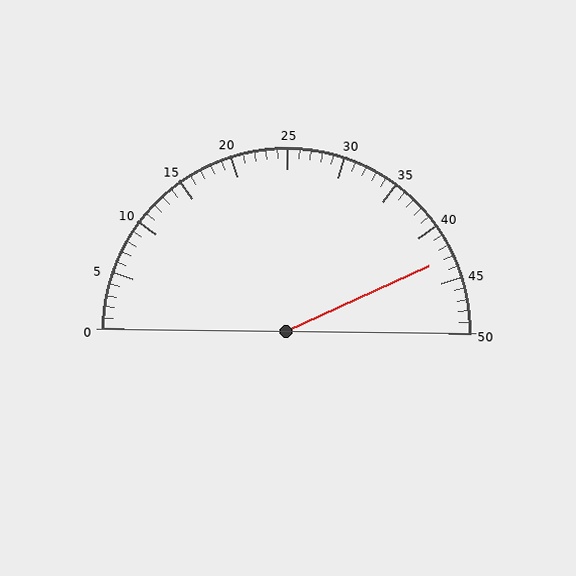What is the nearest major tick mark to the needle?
The nearest major tick mark is 45.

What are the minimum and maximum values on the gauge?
The gauge ranges from 0 to 50.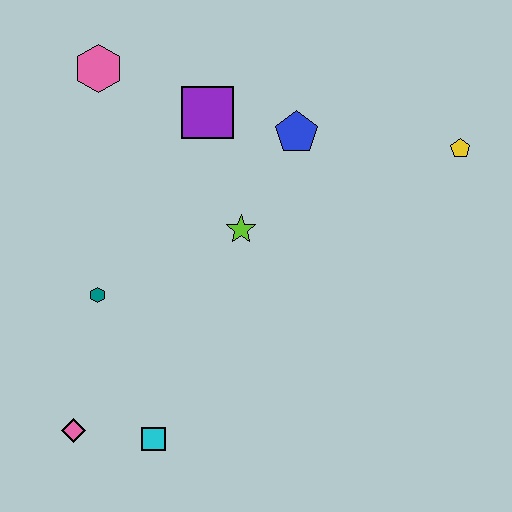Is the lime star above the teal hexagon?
Yes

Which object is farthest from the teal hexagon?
The yellow pentagon is farthest from the teal hexagon.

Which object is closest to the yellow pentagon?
The blue pentagon is closest to the yellow pentagon.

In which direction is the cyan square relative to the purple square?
The cyan square is below the purple square.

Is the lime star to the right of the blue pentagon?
No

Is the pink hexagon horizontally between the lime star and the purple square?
No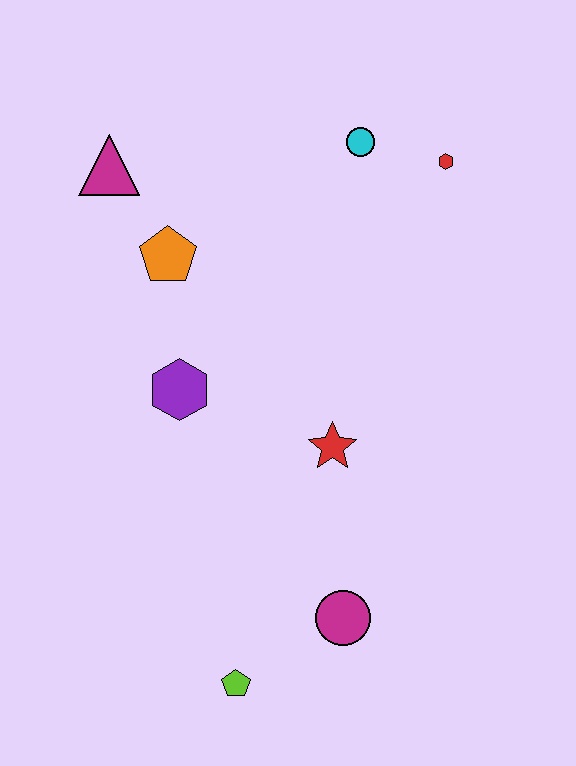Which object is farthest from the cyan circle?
The lime pentagon is farthest from the cyan circle.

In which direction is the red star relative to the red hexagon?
The red star is below the red hexagon.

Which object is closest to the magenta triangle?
The orange pentagon is closest to the magenta triangle.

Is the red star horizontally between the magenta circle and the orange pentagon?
Yes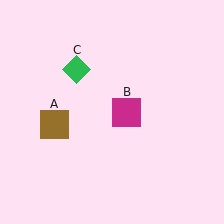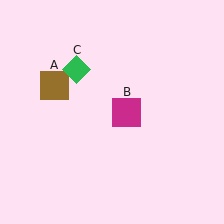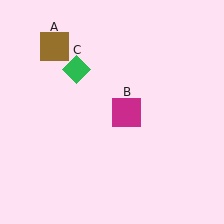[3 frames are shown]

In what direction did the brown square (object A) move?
The brown square (object A) moved up.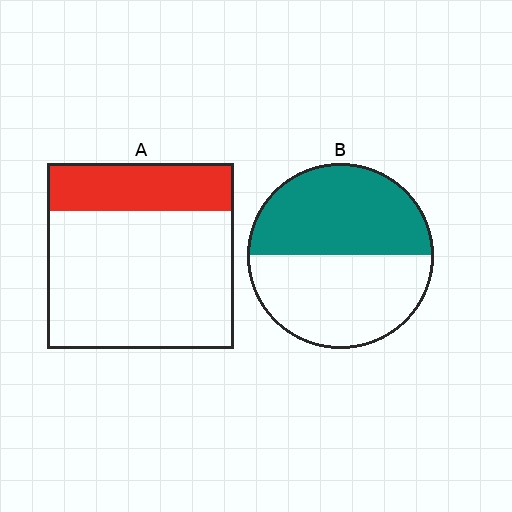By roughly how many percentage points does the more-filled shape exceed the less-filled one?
By roughly 25 percentage points (B over A).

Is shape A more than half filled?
No.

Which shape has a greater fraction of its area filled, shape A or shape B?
Shape B.